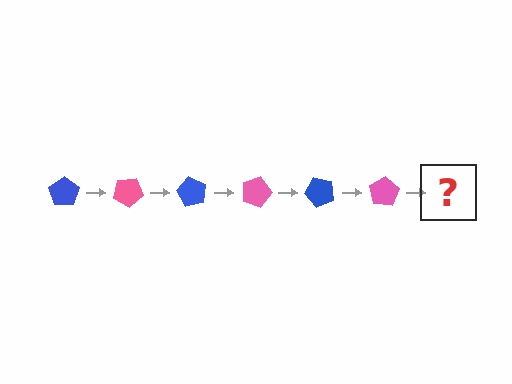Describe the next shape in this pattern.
It should be a blue pentagon, rotated 180 degrees from the start.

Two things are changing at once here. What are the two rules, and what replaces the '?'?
The two rules are that it rotates 30 degrees each step and the color cycles through blue and pink. The '?' should be a blue pentagon, rotated 180 degrees from the start.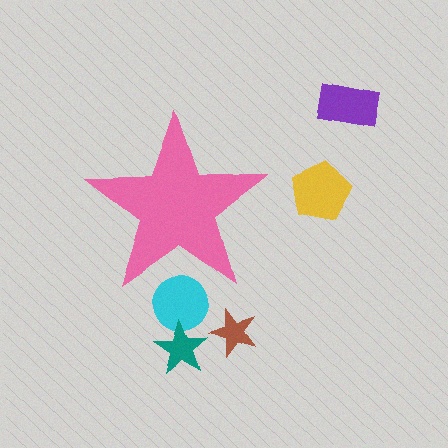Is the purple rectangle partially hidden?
No, the purple rectangle is fully visible.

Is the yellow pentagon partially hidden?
No, the yellow pentagon is fully visible.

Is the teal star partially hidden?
No, the teal star is fully visible.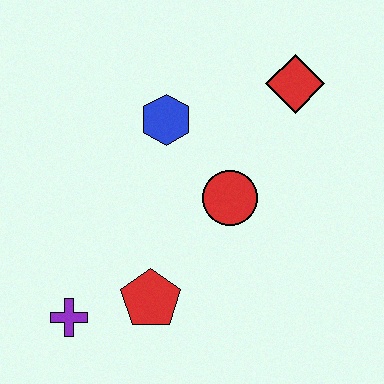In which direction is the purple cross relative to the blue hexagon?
The purple cross is below the blue hexagon.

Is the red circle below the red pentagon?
No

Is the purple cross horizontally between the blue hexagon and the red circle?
No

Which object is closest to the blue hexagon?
The red circle is closest to the blue hexagon.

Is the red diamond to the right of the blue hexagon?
Yes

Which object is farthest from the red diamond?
The purple cross is farthest from the red diamond.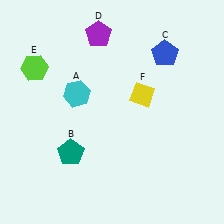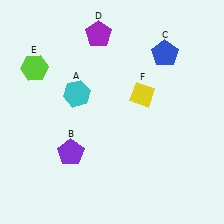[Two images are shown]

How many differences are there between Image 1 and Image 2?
There is 1 difference between the two images.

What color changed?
The pentagon (B) changed from teal in Image 1 to purple in Image 2.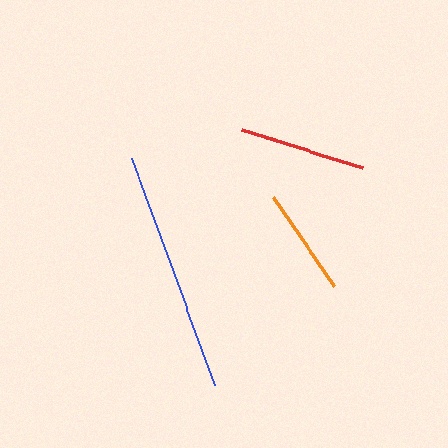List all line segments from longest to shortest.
From longest to shortest: blue, red, orange.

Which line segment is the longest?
The blue line is the longest at approximately 241 pixels.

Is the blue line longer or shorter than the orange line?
The blue line is longer than the orange line.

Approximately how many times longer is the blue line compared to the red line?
The blue line is approximately 1.9 times the length of the red line.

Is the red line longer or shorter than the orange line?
The red line is longer than the orange line.